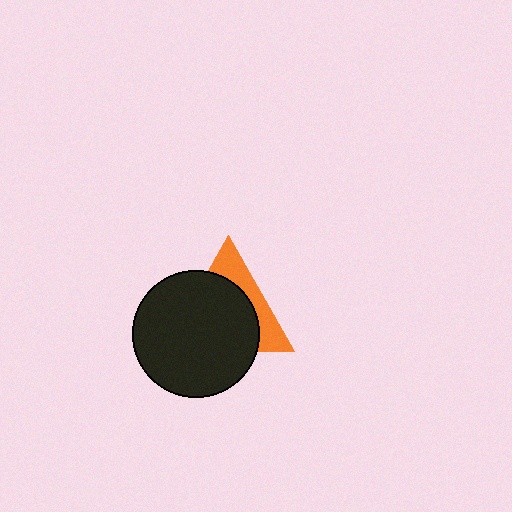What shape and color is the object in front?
The object in front is a black circle.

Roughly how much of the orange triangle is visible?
A small part of it is visible (roughly 33%).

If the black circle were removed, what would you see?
You would see the complete orange triangle.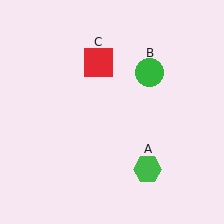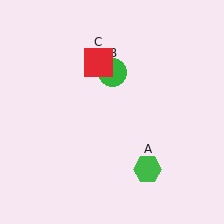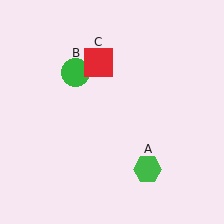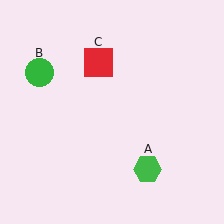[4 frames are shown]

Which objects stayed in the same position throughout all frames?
Green hexagon (object A) and red square (object C) remained stationary.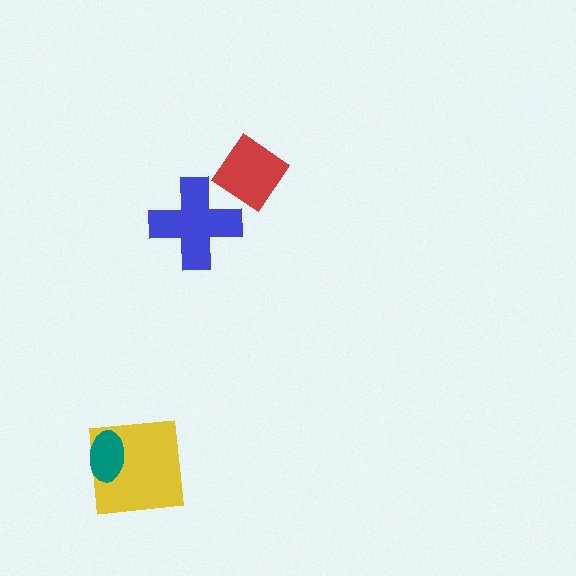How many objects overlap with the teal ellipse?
1 object overlaps with the teal ellipse.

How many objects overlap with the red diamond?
1 object overlaps with the red diamond.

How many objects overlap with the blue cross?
1 object overlaps with the blue cross.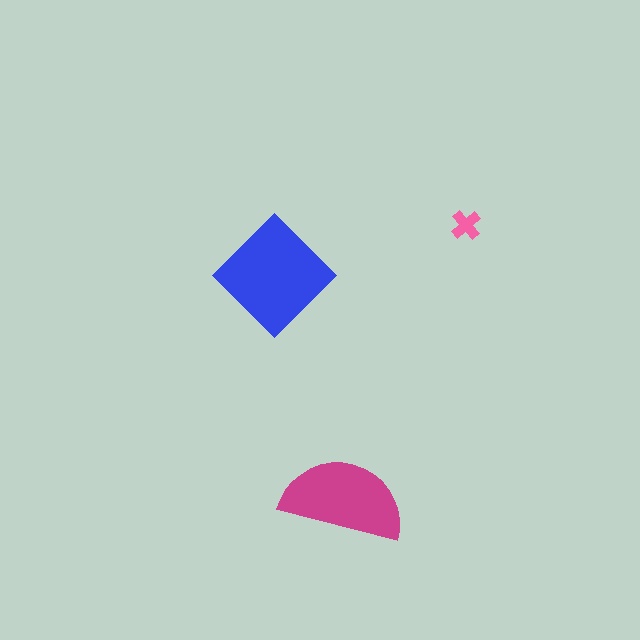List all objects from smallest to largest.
The pink cross, the magenta semicircle, the blue diamond.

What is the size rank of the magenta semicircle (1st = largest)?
2nd.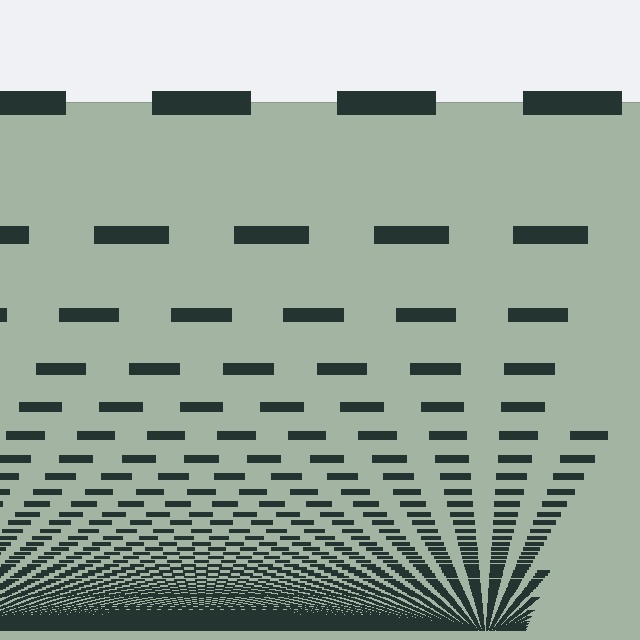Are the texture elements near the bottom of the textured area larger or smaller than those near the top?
Smaller. The gradient is inverted — elements near the bottom are smaller and denser.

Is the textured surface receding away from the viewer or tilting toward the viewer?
The surface appears to tilt toward the viewer. Texture elements get larger and sparser toward the top.